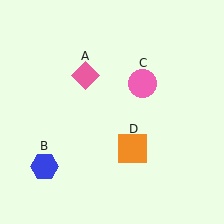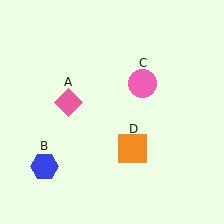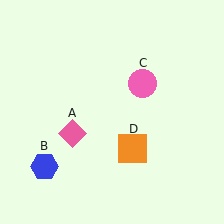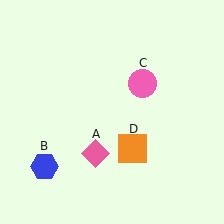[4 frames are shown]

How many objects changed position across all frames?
1 object changed position: pink diamond (object A).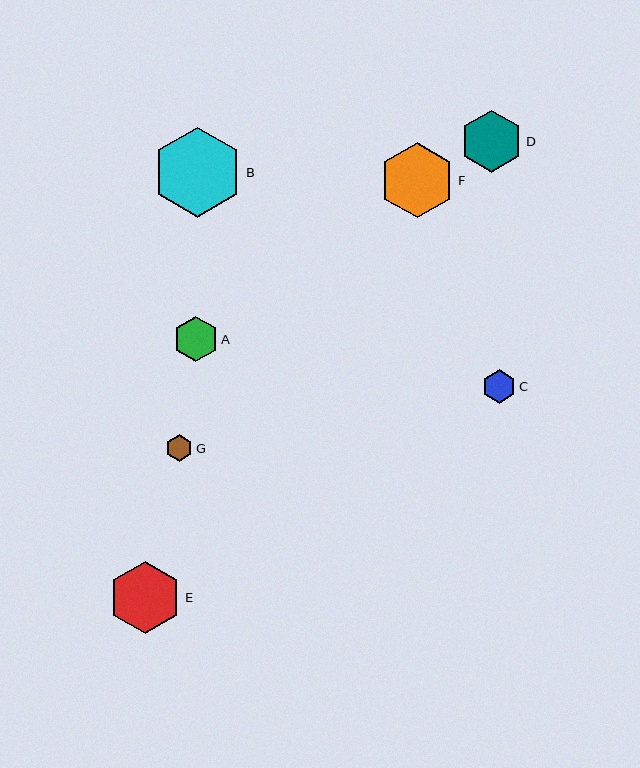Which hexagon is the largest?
Hexagon B is the largest with a size of approximately 90 pixels.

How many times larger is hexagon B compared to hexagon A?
Hexagon B is approximately 2.0 times the size of hexagon A.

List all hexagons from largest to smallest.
From largest to smallest: B, F, E, D, A, C, G.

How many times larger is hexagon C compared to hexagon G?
Hexagon C is approximately 1.2 times the size of hexagon G.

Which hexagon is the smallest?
Hexagon G is the smallest with a size of approximately 27 pixels.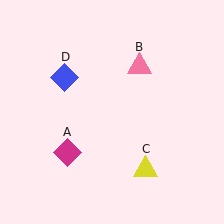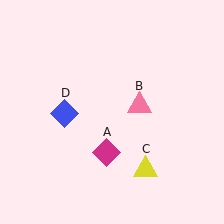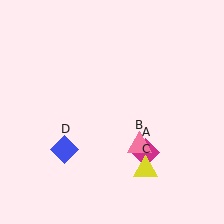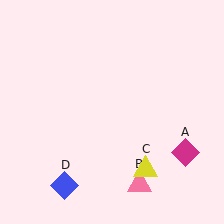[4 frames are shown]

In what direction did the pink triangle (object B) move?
The pink triangle (object B) moved down.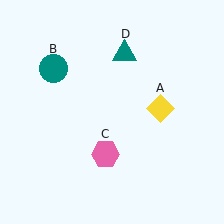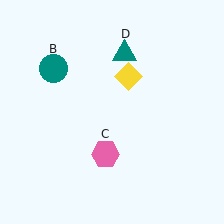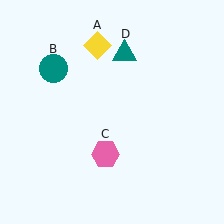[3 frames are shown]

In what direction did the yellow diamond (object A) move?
The yellow diamond (object A) moved up and to the left.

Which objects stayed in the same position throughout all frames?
Teal circle (object B) and pink hexagon (object C) and teal triangle (object D) remained stationary.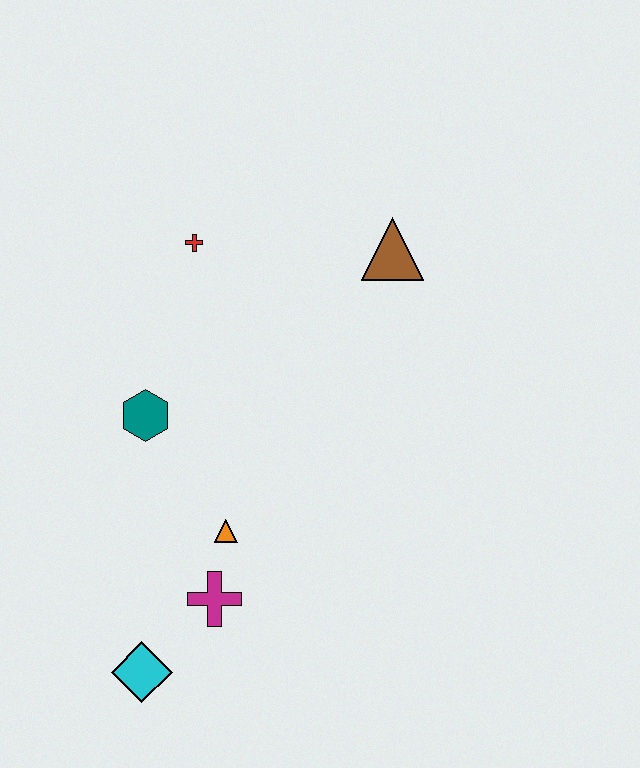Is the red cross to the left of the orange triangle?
Yes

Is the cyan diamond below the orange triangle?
Yes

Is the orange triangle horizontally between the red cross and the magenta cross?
No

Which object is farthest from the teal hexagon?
The brown triangle is farthest from the teal hexagon.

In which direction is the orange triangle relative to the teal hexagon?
The orange triangle is below the teal hexagon.